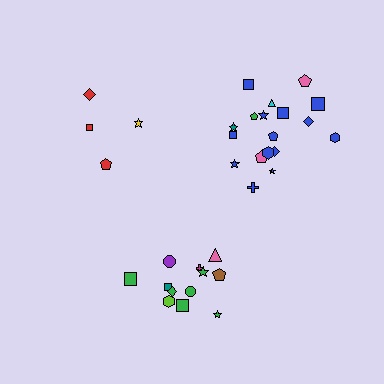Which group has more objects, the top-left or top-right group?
The top-right group.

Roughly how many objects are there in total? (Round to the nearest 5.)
Roughly 35 objects in total.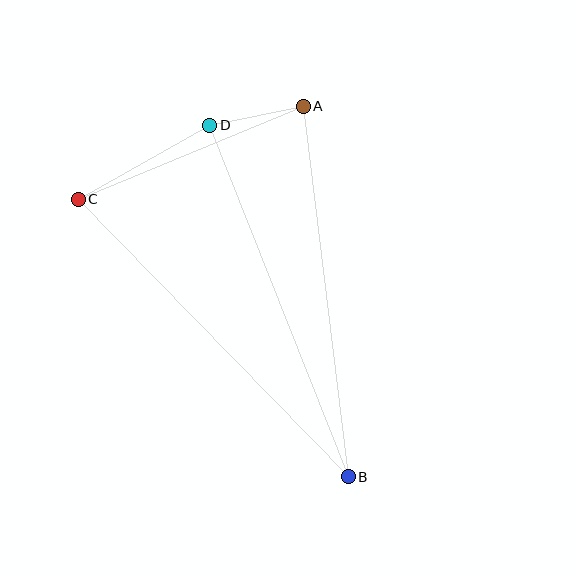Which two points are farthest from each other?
Points B and C are farthest from each other.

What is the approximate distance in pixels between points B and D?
The distance between B and D is approximately 377 pixels.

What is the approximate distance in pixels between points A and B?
The distance between A and B is approximately 373 pixels.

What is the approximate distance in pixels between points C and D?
The distance between C and D is approximately 151 pixels.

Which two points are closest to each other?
Points A and D are closest to each other.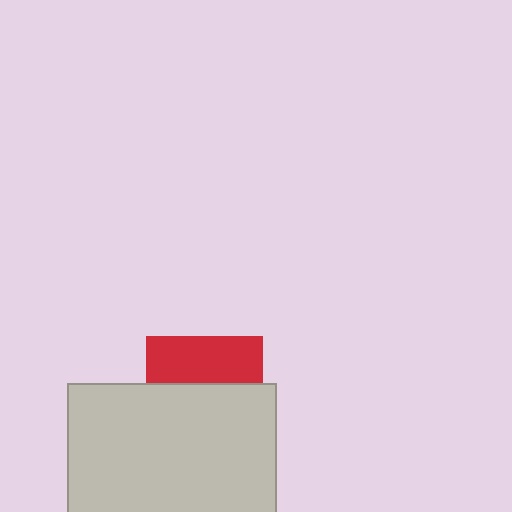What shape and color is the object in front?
The object in front is a light gray rectangle.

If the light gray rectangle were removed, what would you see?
You would see the complete red square.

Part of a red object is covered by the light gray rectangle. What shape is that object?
It is a square.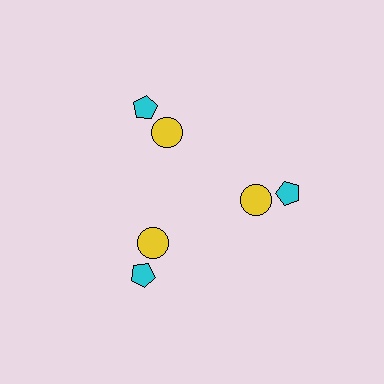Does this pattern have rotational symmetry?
Yes, this pattern has 3-fold rotational symmetry. It looks the same after rotating 120 degrees around the center.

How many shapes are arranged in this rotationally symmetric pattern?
There are 6 shapes, arranged in 3 groups of 2.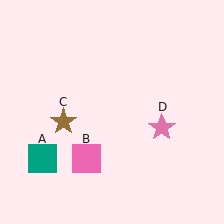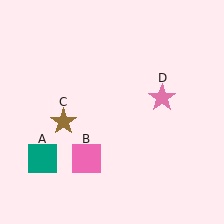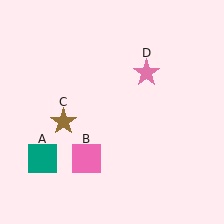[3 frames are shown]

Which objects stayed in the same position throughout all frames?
Teal square (object A) and pink square (object B) and brown star (object C) remained stationary.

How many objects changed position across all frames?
1 object changed position: pink star (object D).